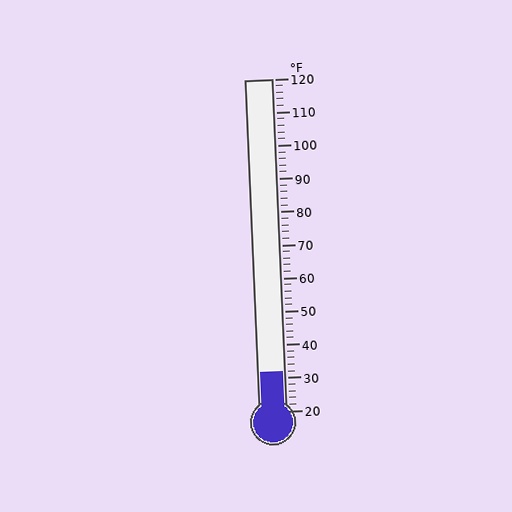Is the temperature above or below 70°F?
The temperature is below 70°F.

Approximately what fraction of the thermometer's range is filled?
The thermometer is filled to approximately 10% of its range.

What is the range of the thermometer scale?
The thermometer scale ranges from 20°F to 120°F.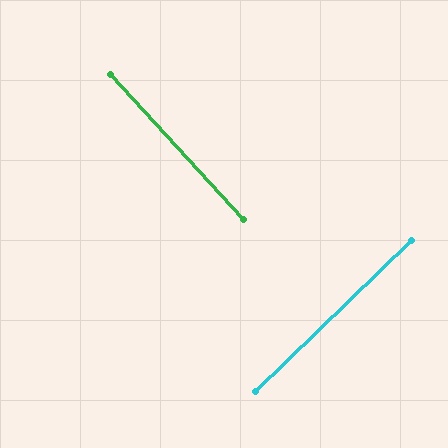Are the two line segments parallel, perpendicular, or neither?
Perpendicular — they meet at approximately 88°.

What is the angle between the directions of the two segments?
Approximately 88 degrees.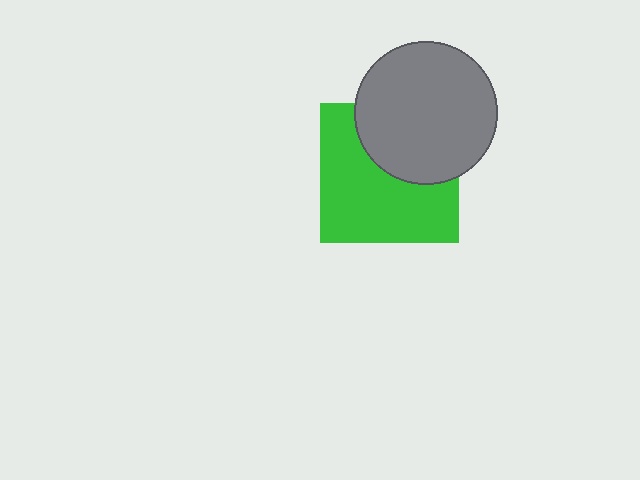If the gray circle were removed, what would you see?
You would see the complete green square.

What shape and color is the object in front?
The object in front is a gray circle.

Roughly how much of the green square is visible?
About half of it is visible (roughly 62%).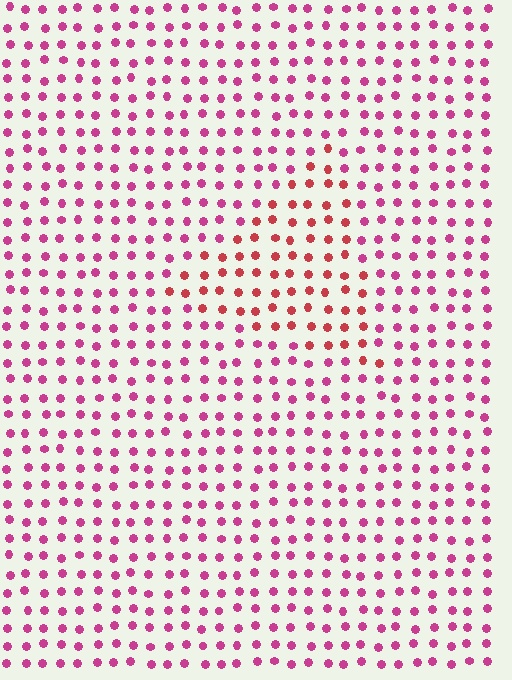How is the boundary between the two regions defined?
The boundary is defined purely by a slight shift in hue (about 32 degrees). Spacing, size, and orientation are identical on both sides.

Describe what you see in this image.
The image is filled with small magenta elements in a uniform arrangement. A triangle-shaped region is visible where the elements are tinted to a slightly different hue, forming a subtle color boundary.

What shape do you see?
I see a triangle.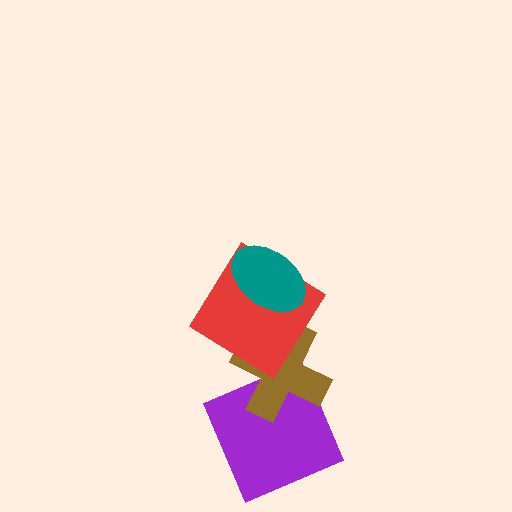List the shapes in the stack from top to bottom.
From top to bottom: the teal ellipse, the red diamond, the brown cross, the purple square.